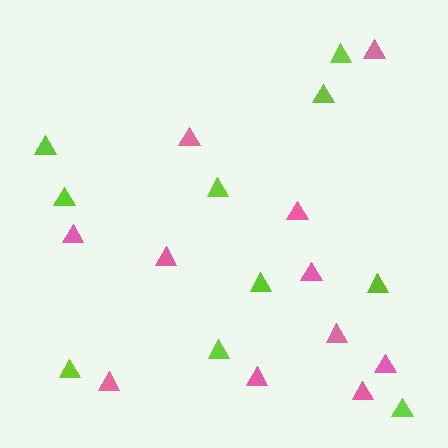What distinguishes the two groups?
There are 2 groups: one group of pink triangles (11) and one group of lime triangles (10).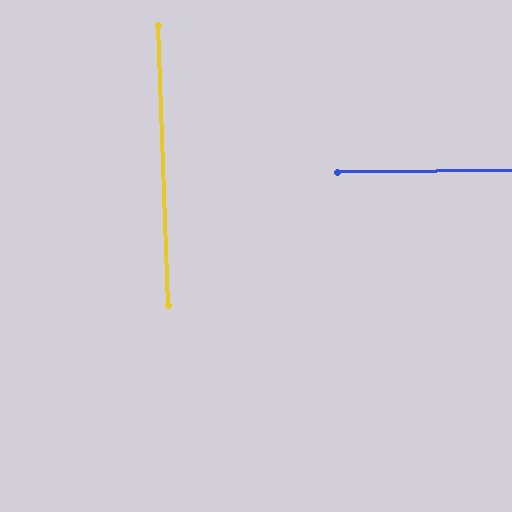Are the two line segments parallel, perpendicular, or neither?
Perpendicular — they meet at approximately 89°.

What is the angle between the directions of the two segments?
Approximately 89 degrees.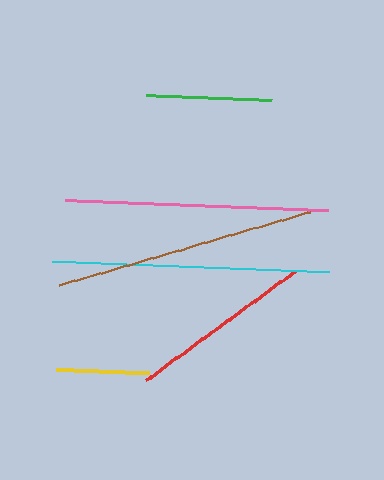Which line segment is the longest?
The cyan line is the longest at approximately 277 pixels.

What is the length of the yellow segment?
The yellow segment is approximately 93 pixels long.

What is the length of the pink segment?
The pink segment is approximately 263 pixels long.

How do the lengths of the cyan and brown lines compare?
The cyan and brown lines are approximately the same length.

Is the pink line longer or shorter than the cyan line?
The cyan line is longer than the pink line.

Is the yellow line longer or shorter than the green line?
The green line is longer than the yellow line.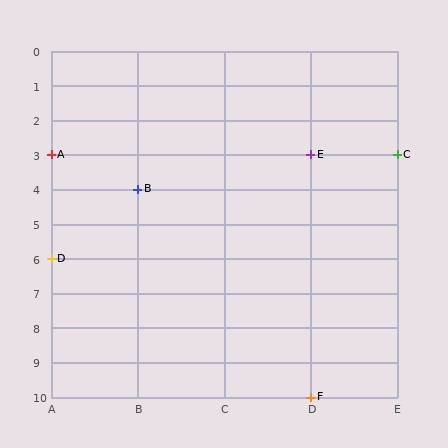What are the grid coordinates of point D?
Point D is at grid coordinates (A, 6).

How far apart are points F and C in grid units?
Points F and C are 1 column and 7 rows apart (about 7.1 grid units diagonally).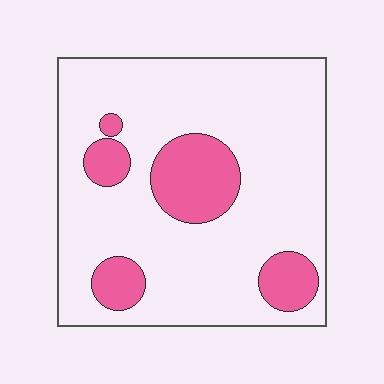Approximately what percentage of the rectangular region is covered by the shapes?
Approximately 20%.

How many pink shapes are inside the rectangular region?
5.